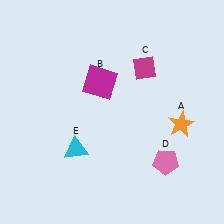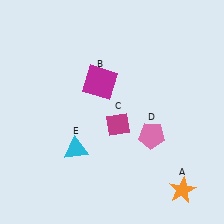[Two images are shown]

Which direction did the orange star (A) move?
The orange star (A) moved down.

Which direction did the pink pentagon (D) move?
The pink pentagon (D) moved up.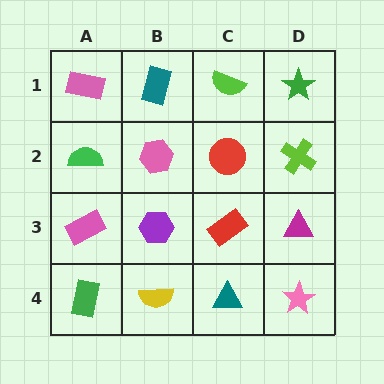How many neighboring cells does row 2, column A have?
3.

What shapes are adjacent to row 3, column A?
A green semicircle (row 2, column A), a green rectangle (row 4, column A), a purple hexagon (row 3, column B).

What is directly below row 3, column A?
A green rectangle.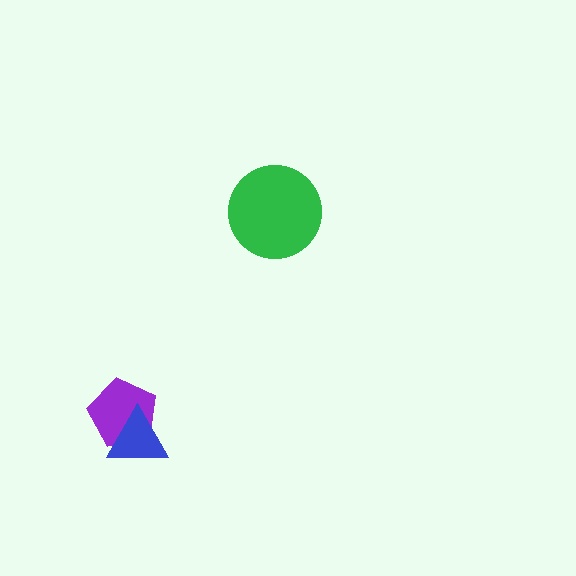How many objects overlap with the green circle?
0 objects overlap with the green circle.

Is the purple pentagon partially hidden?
Yes, it is partially covered by another shape.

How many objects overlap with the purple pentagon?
1 object overlaps with the purple pentagon.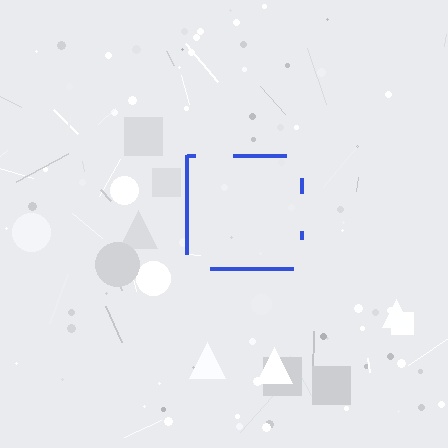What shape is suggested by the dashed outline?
The dashed outline suggests a square.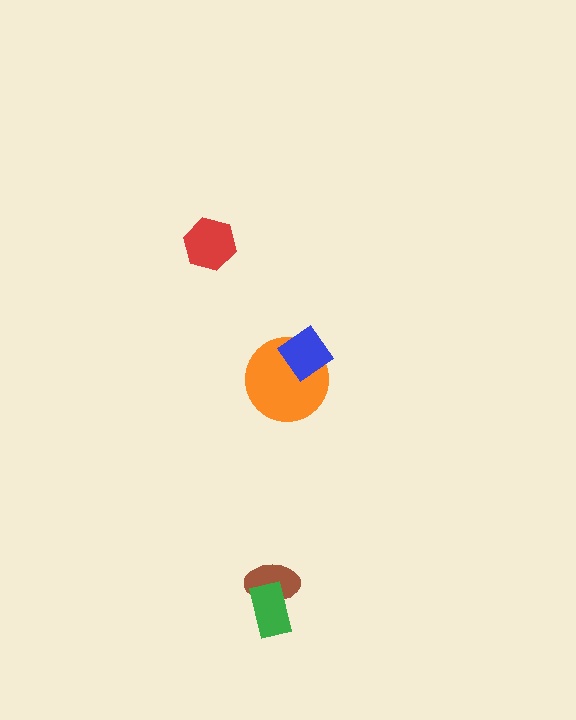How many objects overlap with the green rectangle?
1 object overlaps with the green rectangle.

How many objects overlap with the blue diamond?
1 object overlaps with the blue diamond.